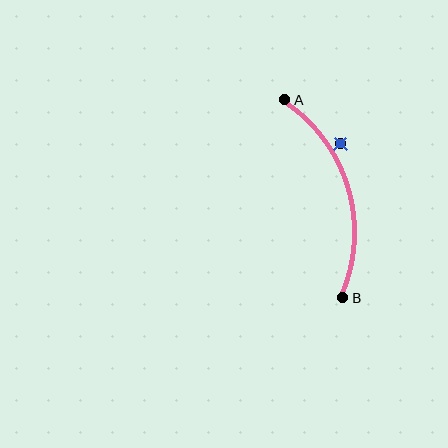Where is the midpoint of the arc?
The arc midpoint is the point on the curve farthest from the straight line joining A and B. It sits to the right of that line.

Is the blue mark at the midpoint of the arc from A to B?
No — the blue mark does not lie on the arc at all. It sits slightly outside the curve.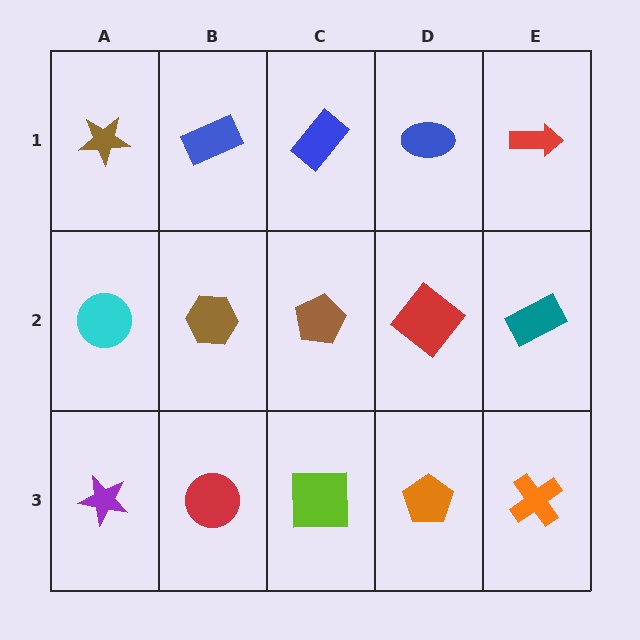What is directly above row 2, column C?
A blue rectangle.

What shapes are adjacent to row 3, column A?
A cyan circle (row 2, column A), a red circle (row 3, column B).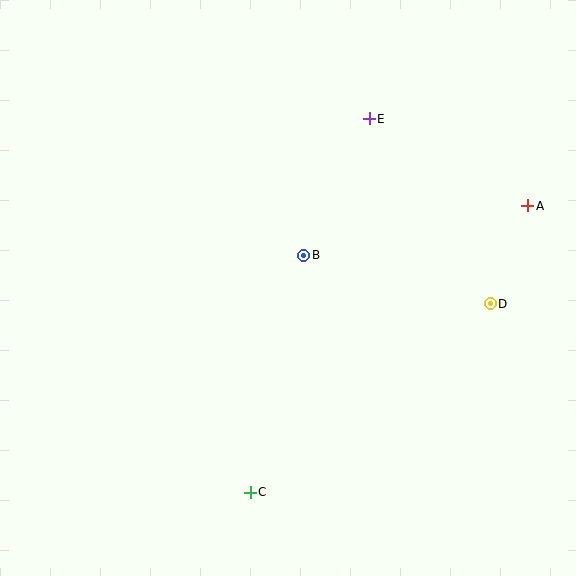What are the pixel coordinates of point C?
Point C is at (250, 492).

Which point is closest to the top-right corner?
Point A is closest to the top-right corner.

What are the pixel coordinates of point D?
Point D is at (490, 304).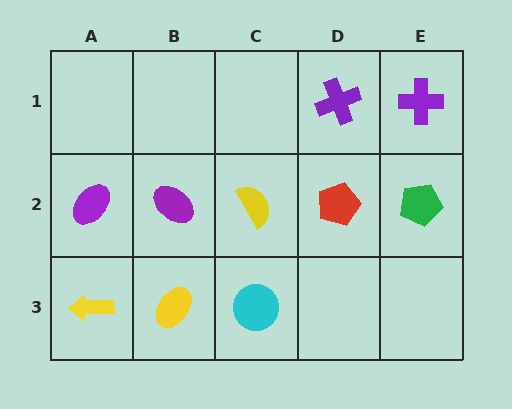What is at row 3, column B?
A yellow ellipse.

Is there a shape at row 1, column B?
No, that cell is empty.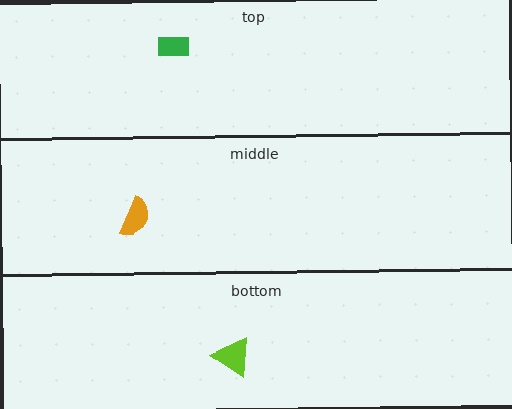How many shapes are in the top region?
1.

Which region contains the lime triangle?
The bottom region.